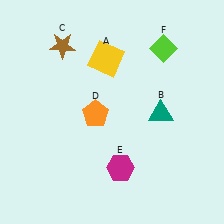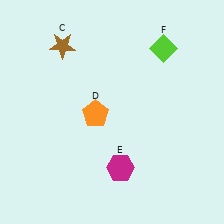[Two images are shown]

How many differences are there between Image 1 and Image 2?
There are 2 differences between the two images.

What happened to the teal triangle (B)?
The teal triangle (B) was removed in Image 2. It was in the bottom-right area of Image 1.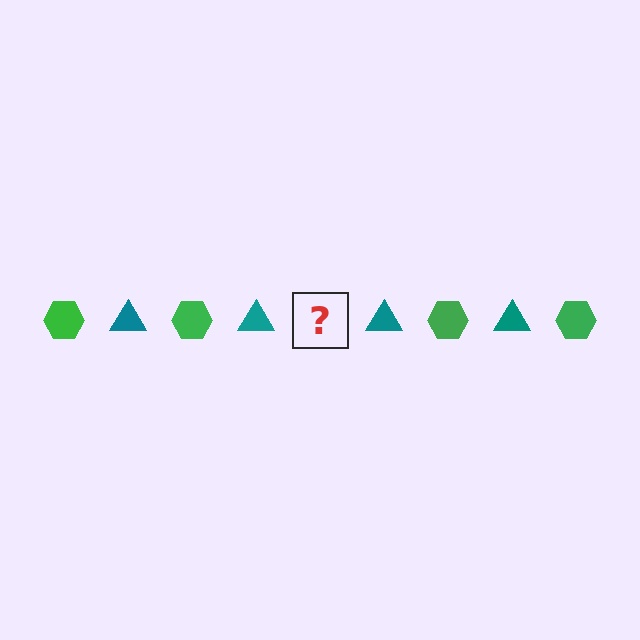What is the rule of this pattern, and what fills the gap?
The rule is that the pattern alternates between green hexagon and teal triangle. The gap should be filled with a green hexagon.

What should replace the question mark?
The question mark should be replaced with a green hexagon.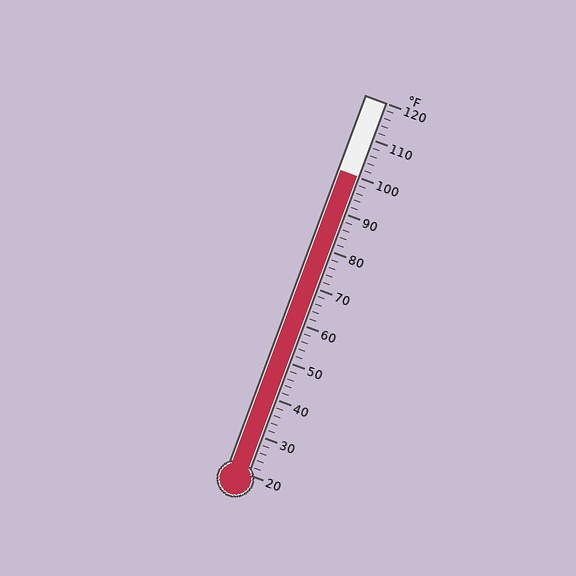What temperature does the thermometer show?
The thermometer shows approximately 100°F.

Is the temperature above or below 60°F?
The temperature is above 60°F.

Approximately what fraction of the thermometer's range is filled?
The thermometer is filled to approximately 80% of its range.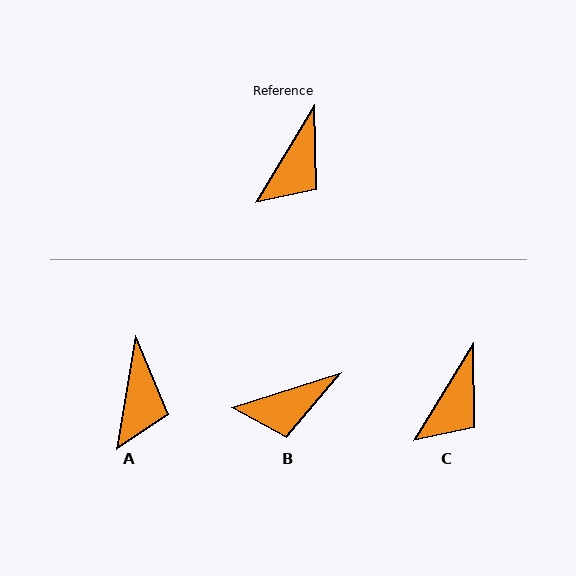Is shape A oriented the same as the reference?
No, it is off by about 22 degrees.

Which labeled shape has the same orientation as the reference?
C.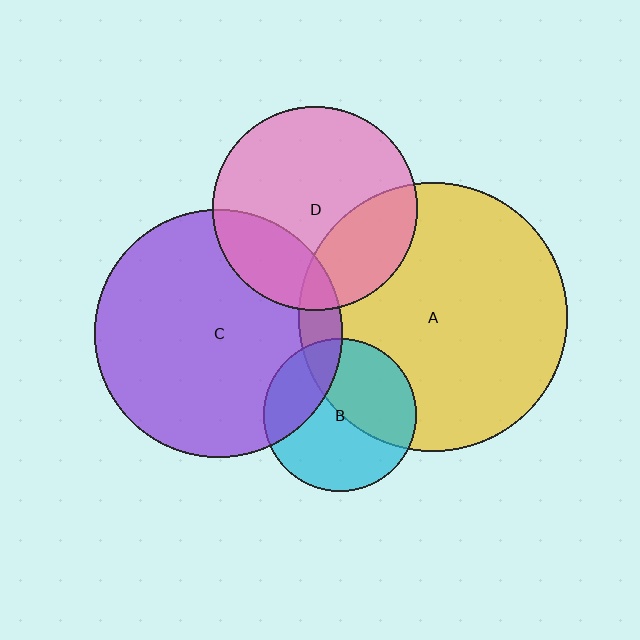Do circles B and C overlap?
Yes.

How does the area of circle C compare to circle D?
Approximately 1.5 times.